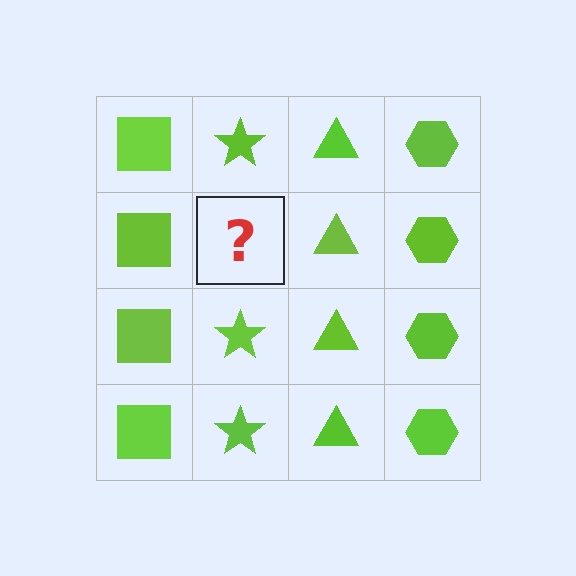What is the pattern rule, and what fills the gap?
The rule is that each column has a consistent shape. The gap should be filled with a lime star.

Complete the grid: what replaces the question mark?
The question mark should be replaced with a lime star.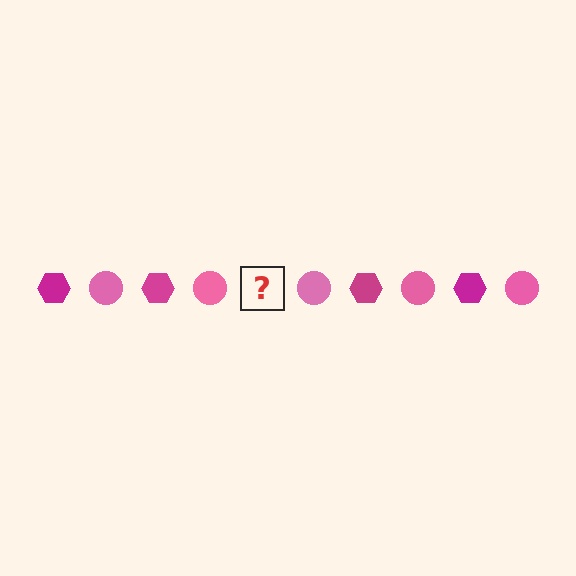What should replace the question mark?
The question mark should be replaced with a magenta hexagon.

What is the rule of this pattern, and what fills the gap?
The rule is that the pattern alternates between magenta hexagon and pink circle. The gap should be filled with a magenta hexagon.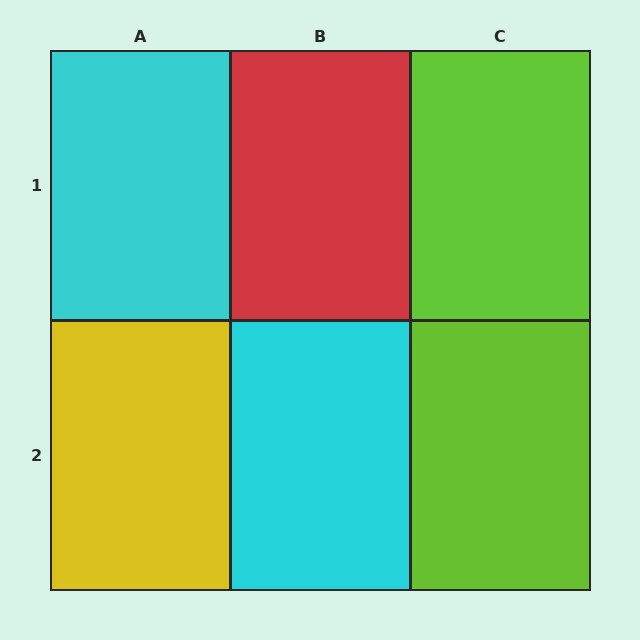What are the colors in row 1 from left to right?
Cyan, red, lime.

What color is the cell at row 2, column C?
Lime.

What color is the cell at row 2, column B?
Cyan.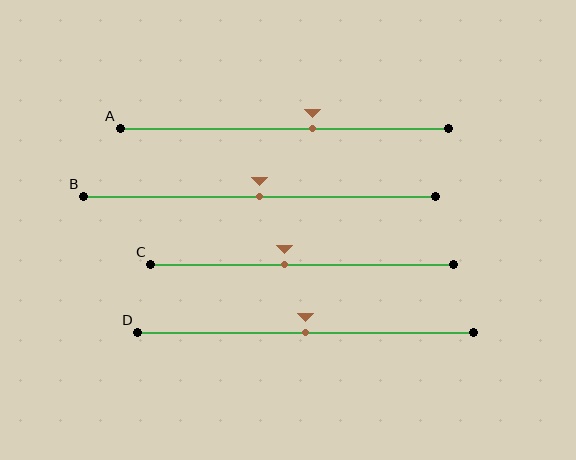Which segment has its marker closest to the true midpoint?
Segment B has its marker closest to the true midpoint.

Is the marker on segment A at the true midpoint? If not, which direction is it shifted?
No, the marker on segment A is shifted to the right by about 9% of the segment length.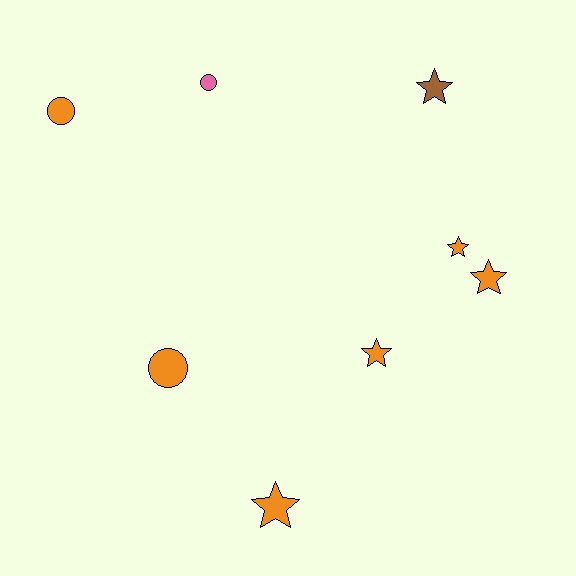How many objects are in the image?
There are 8 objects.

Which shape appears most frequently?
Star, with 5 objects.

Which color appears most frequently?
Orange, with 6 objects.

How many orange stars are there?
There are 4 orange stars.